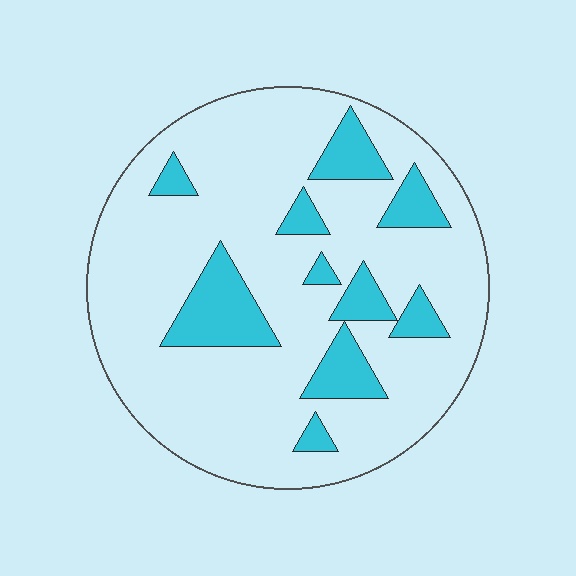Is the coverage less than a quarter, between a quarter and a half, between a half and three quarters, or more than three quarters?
Less than a quarter.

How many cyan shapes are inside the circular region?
10.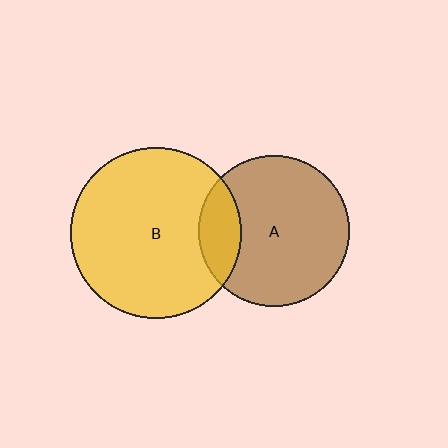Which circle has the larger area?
Circle B (yellow).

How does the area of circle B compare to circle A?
Approximately 1.3 times.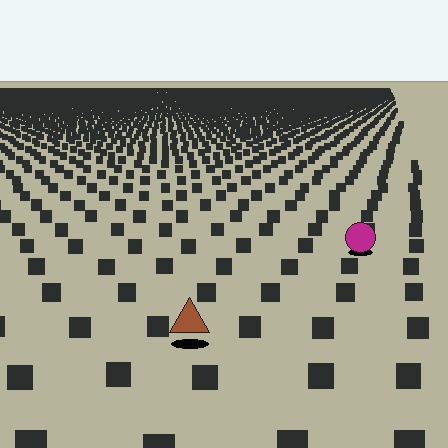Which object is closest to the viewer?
The brown triangle is closest. The texture marks near it are larger and more spread out.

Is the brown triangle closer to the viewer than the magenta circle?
Yes. The brown triangle is closer — you can tell from the texture gradient: the ground texture is coarser near it.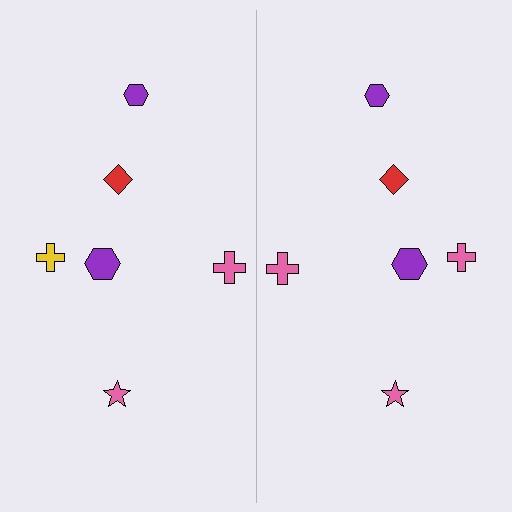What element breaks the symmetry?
The pink cross on the right side breaks the symmetry — its mirror counterpart is yellow.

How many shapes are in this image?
There are 12 shapes in this image.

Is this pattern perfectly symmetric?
No, the pattern is not perfectly symmetric. The pink cross on the right side breaks the symmetry — its mirror counterpart is yellow.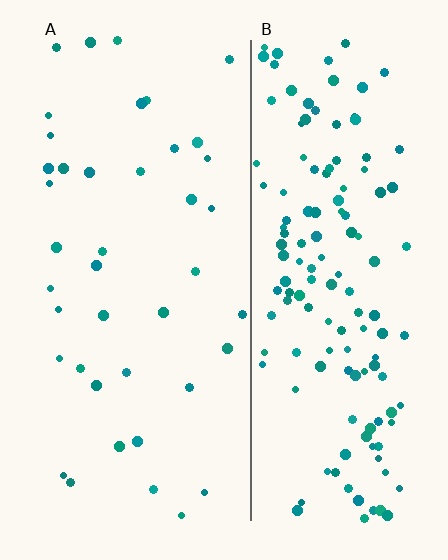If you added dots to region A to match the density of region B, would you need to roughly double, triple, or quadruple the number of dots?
Approximately quadruple.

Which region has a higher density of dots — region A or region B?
B (the right).